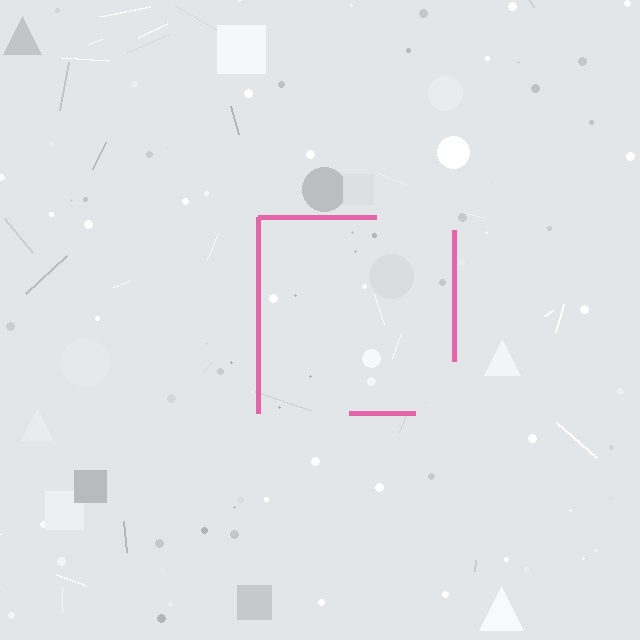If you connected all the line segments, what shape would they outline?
They would outline a square.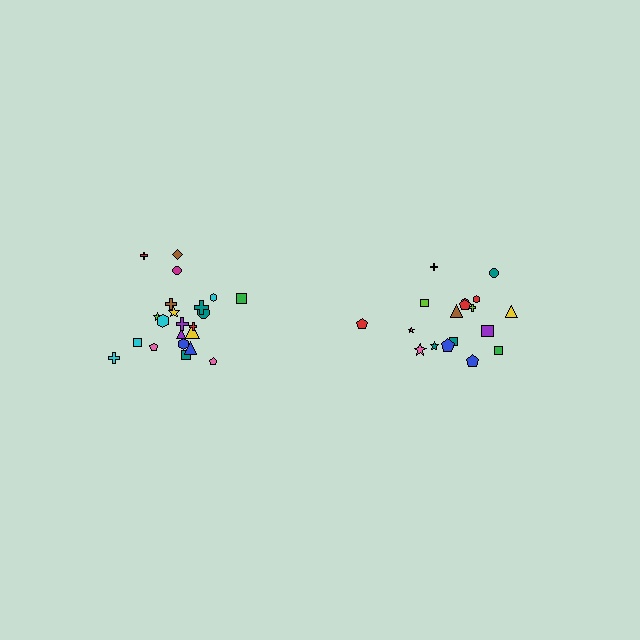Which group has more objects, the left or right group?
The left group.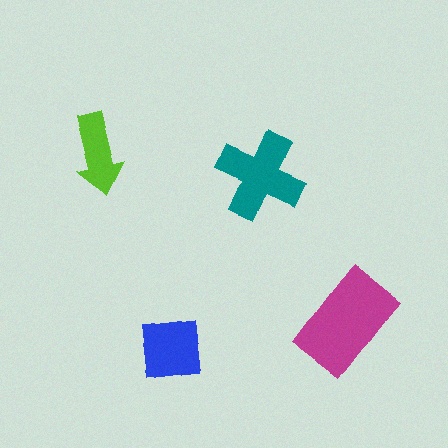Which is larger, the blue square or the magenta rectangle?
The magenta rectangle.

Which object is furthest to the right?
The magenta rectangle is rightmost.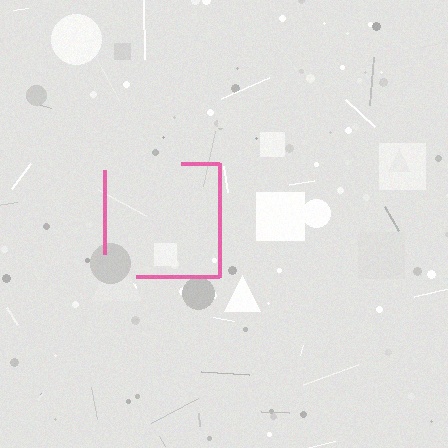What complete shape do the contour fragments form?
The contour fragments form a square.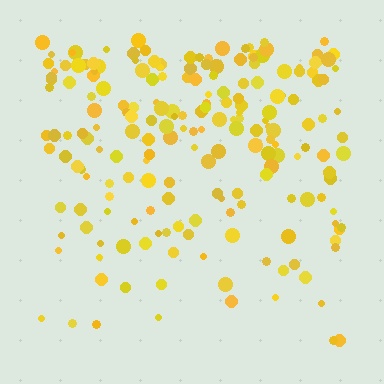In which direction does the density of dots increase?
From bottom to top, with the top side densest.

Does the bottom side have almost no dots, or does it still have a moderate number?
Still a moderate number, just noticeably fewer than the top.